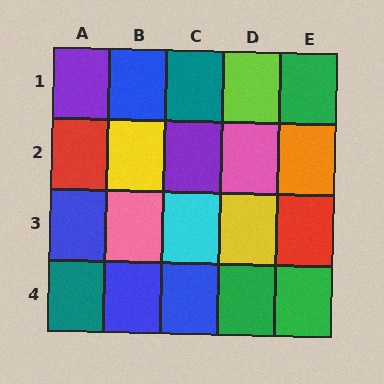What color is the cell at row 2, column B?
Yellow.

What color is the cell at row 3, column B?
Pink.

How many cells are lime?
1 cell is lime.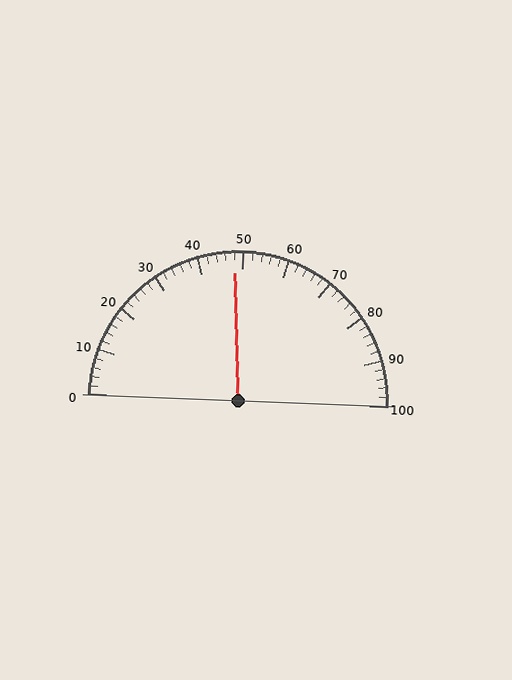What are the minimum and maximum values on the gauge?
The gauge ranges from 0 to 100.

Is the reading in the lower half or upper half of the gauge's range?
The reading is in the lower half of the range (0 to 100).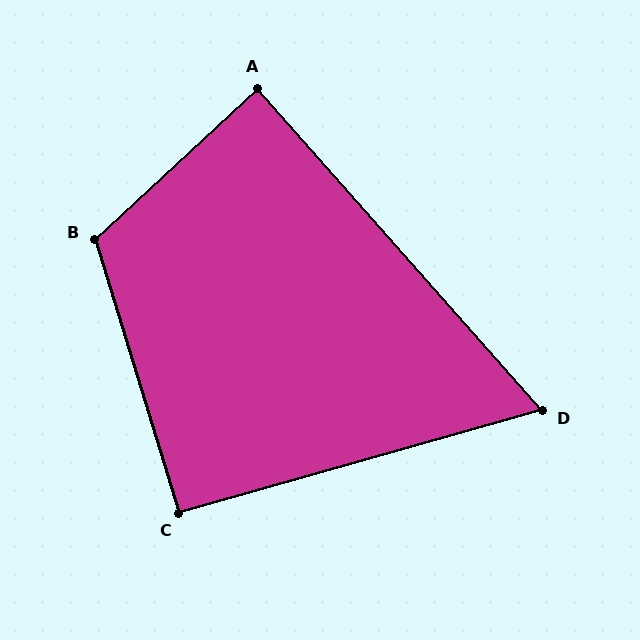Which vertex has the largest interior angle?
B, at approximately 116 degrees.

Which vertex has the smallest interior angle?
D, at approximately 64 degrees.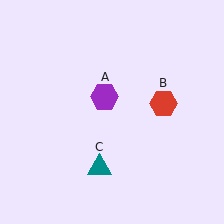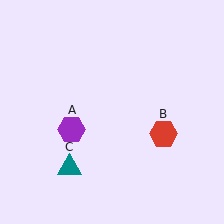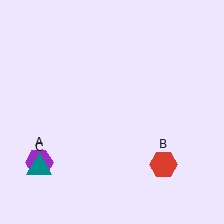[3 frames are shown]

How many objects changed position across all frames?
3 objects changed position: purple hexagon (object A), red hexagon (object B), teal triangle (object C).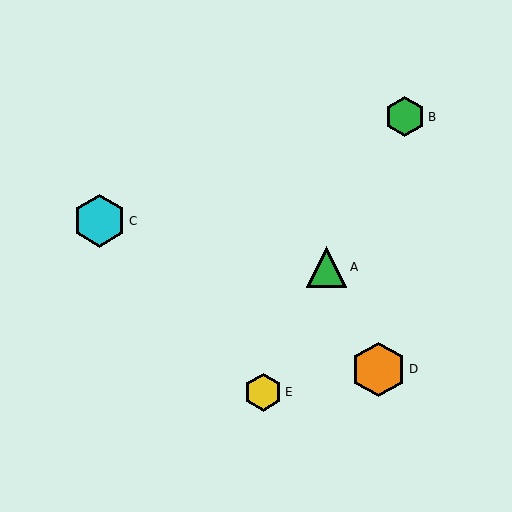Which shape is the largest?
The orange hexagon (labeled D) is the largest.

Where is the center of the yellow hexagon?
The center of the yellow hexagon is at (263, 392).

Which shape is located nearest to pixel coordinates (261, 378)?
The yellow hexagon (labeled E) at (263, 392) is nearest to that location.